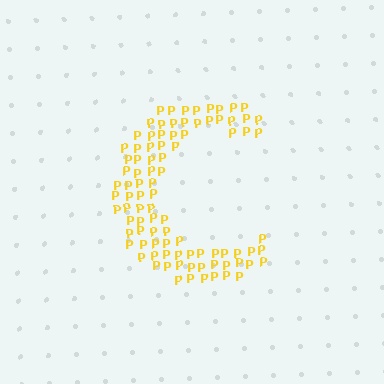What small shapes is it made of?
It is made of small letter P's.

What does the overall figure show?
The overall figure shows the letter C.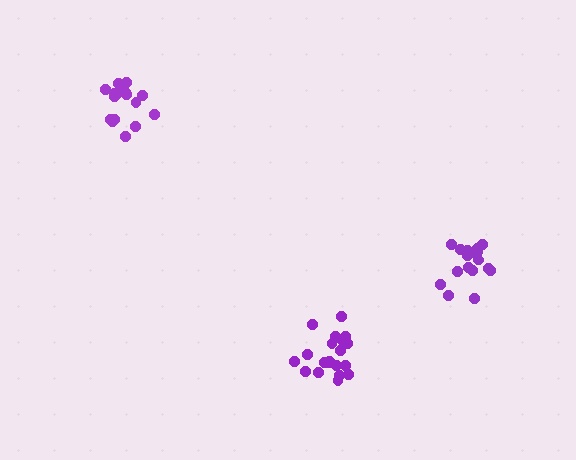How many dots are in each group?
Group 1: 17 dots, Group 2: 20 dots, Group 3: 18 dots (55 total).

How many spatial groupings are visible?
There are 3 spatial groupings.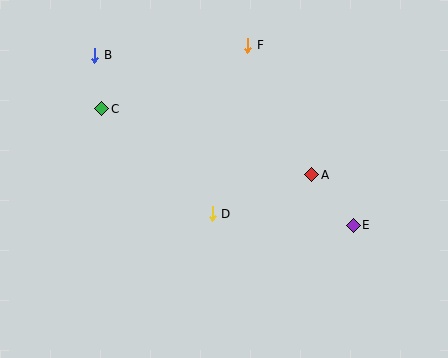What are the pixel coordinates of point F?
Point F is at (248, 45).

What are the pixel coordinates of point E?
Point E is at (353, 225).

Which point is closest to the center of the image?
Point D at (212, 214) is closest to the center.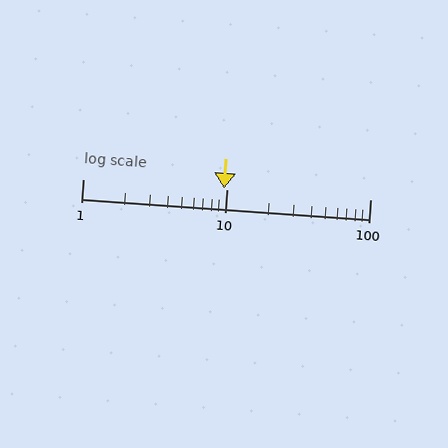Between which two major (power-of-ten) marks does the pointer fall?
The pointer is between 1 and 10.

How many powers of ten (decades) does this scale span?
The scale spans 2 decades, from 1 to 100.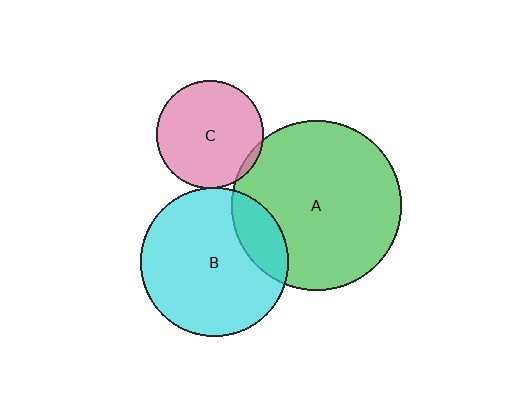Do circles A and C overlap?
Yes.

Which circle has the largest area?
Circle A (green).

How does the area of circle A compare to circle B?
Approximately 1.3 times.